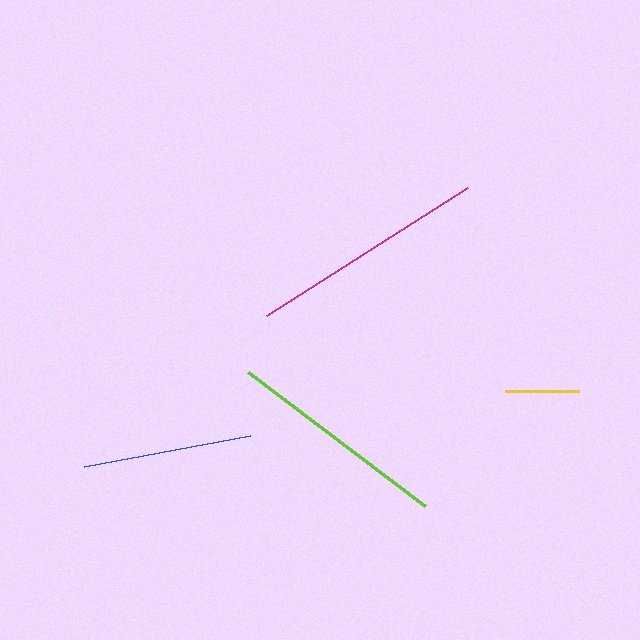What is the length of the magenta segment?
The magenta segment is approximately 238 pixels long.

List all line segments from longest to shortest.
From longest to shortest: magenta, lime, blue, yellow.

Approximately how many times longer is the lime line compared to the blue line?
The lime line is approximately 1.3 times the length of the blue line.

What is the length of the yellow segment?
The yellow segment is approximately 74 pixels long.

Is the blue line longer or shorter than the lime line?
The lime line is longer than the blue line.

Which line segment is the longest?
The magenta line is the longest at approximately 238 pixels.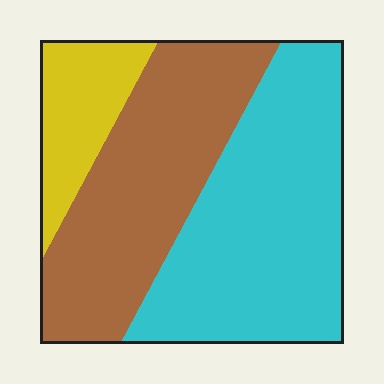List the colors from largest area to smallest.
From largest to smallest: cyan, brown, yellow.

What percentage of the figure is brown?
Brown covers about 40% of the figure.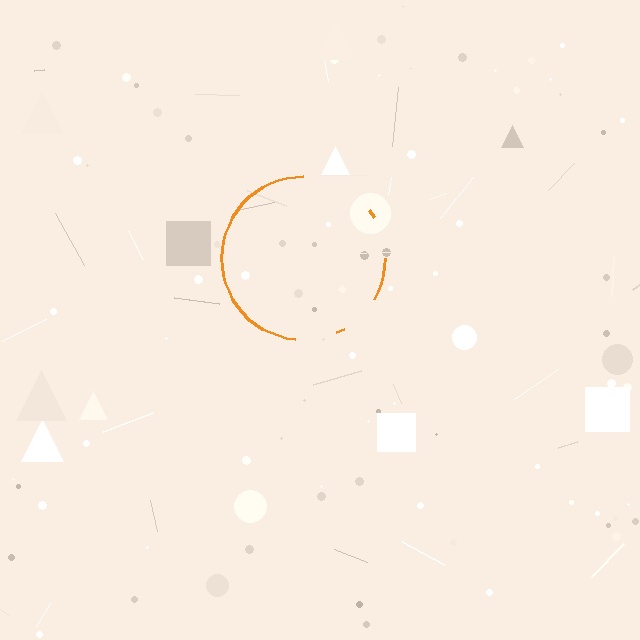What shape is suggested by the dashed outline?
The dashed outline suggests a circle.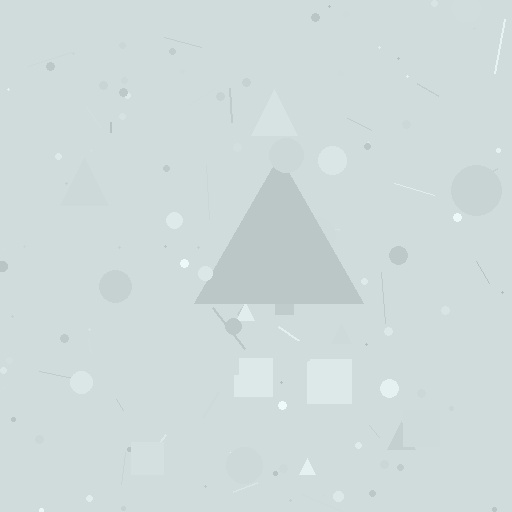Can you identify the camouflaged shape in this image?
The camouflaged shape is a triangle.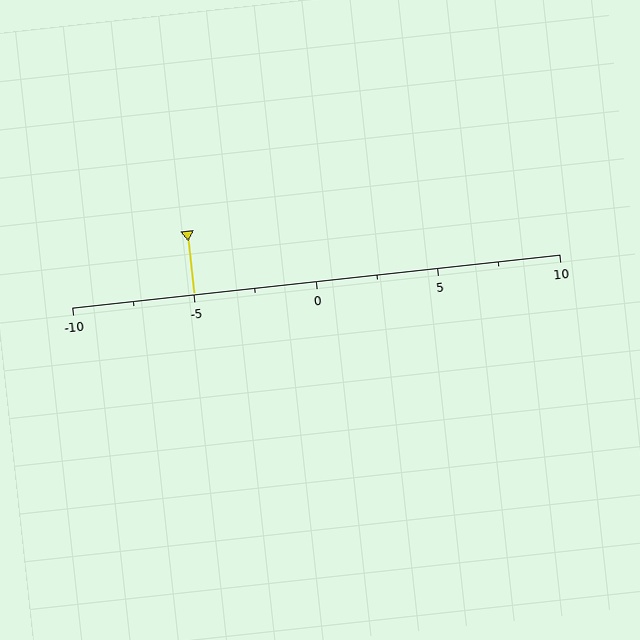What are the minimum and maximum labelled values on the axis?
The axis runs from -10 to 10.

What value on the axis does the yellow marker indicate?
The marker indicates approximately -5.